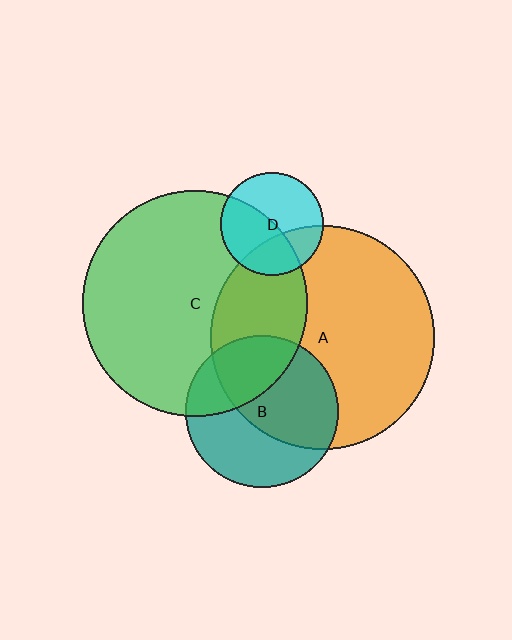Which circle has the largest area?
Circle C (green).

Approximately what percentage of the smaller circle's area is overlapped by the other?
Approximately 45%.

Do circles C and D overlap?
Yes.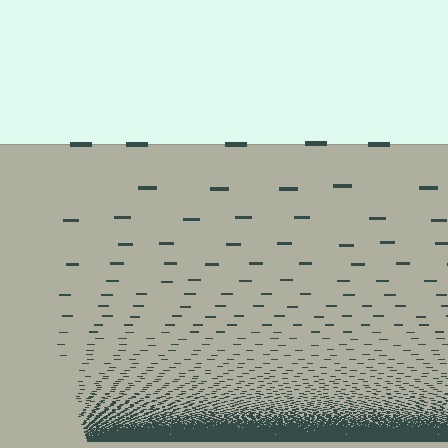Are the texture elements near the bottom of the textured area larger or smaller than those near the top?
Smaller. The gradient is inverted — elements near the bottom are smaller and denser.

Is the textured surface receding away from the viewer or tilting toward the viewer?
The surface appears to tilt toward the viewer. Texture elements get larger and sparser toward the top.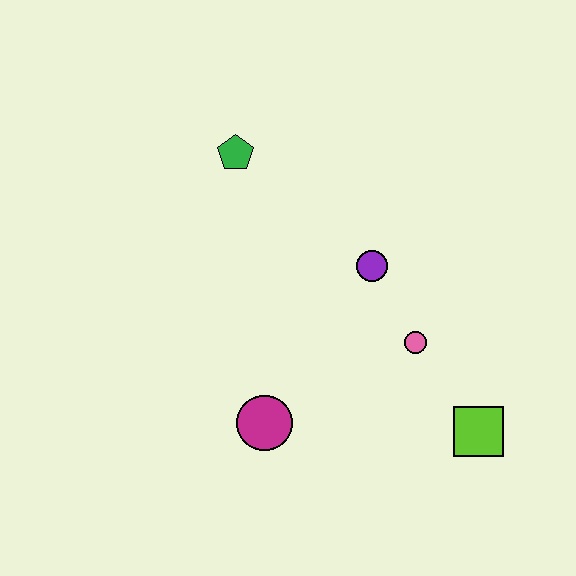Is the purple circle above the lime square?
Yes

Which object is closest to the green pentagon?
The purple circle is closest to the green pentagon.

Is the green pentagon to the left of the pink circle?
Yes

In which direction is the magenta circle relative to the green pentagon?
The magenta circle is below the green pentagon.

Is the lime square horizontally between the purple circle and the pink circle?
No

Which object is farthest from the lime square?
The green pentagon is farthest from the lime square.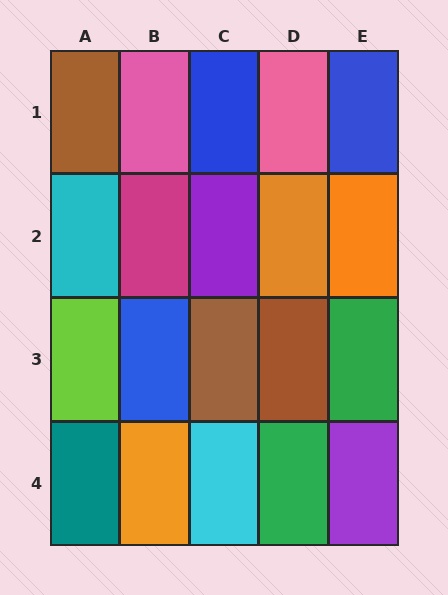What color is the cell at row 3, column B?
Blue.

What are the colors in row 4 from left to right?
Teal, orange, cyan, green, purple.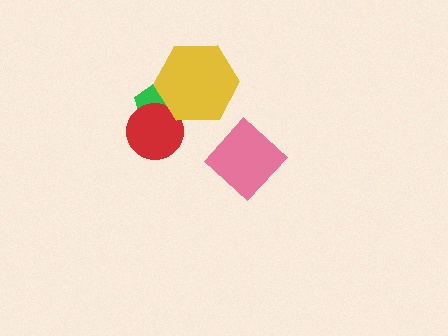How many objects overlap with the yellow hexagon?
1 object overlaps with the yellow hexagon.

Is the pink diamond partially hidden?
No, no other shape covers it.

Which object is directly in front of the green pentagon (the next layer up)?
The red circle is directly in front of the green pentagon.